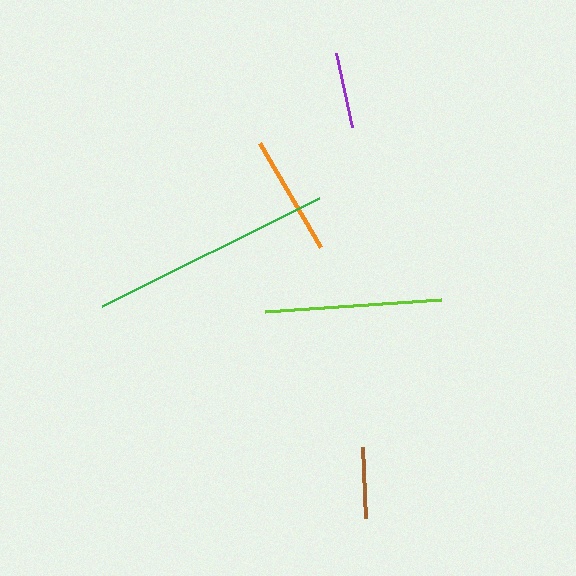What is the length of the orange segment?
The orange segment is approximately 120 pixels long.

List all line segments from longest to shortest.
From longest to shortest: green, lime, orange, purple, brown.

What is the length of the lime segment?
The lime segment is approximately 177 pixels long.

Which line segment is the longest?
The green line is the longest at approximately 243 pixels.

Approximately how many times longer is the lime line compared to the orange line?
The lime line is approximately 1.5 times the length of the orange line.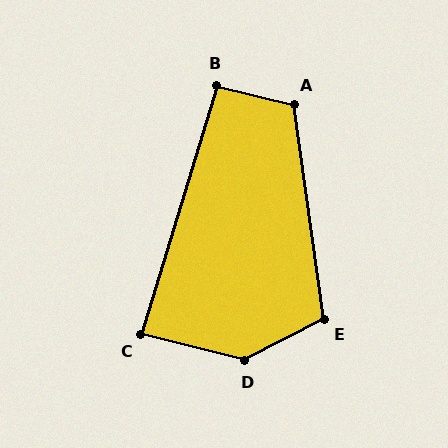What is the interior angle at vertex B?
Approximately 93 degrees (approximately right).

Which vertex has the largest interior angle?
D, at approximately 138 degrees.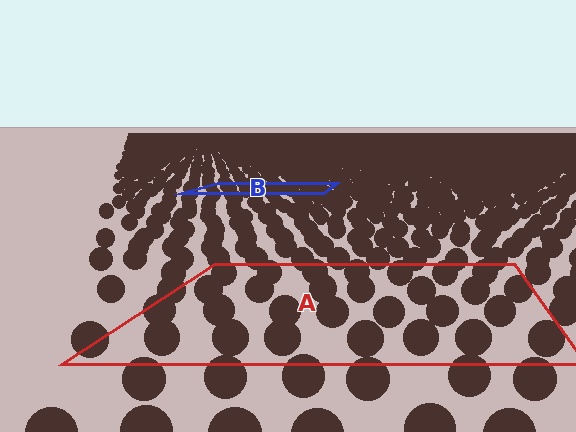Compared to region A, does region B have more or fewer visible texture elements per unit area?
Region B has more texture elements per unit area — they are packed more densely because it is farther away.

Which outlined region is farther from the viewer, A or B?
Region B is farther from the viewer — the texture elements inside it appear smaller and more densely packed.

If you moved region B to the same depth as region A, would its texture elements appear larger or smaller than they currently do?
They would appear larger. At a closer depth, the same texture elements are projected at a bigger on-screen size.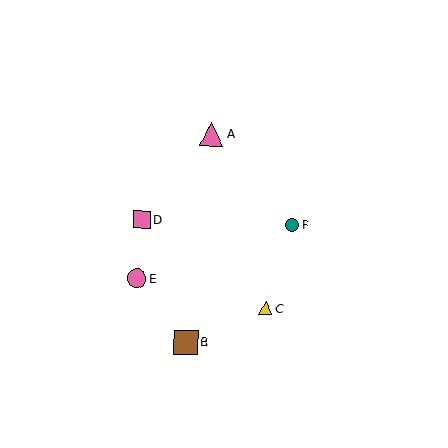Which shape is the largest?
The brown square (labeled B) is the largest.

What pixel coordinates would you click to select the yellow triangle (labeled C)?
Click at (266, 308) to select the yellow triangle C.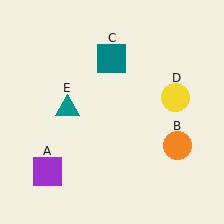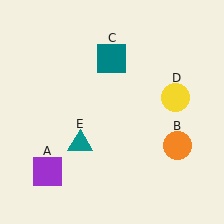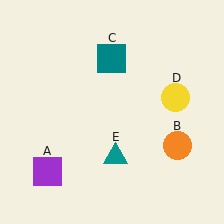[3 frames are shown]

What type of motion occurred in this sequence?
The teal triangle (object E) rotated counterclockwise around the center of the scene.